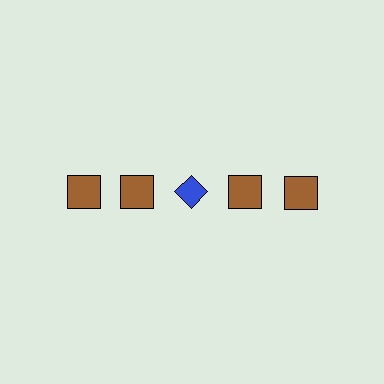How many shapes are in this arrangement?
There are 5 shapes arranged in a grid pattern.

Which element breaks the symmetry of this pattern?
The blue diamond in the top row, center column breaks the symmetry. All other shapes are brown squares.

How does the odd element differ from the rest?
It differs in both color (blue instead of brown) and shape (diamond instead of square).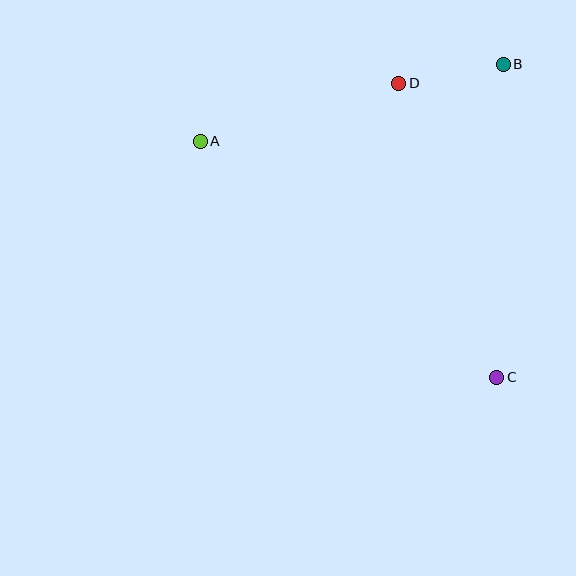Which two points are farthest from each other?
Points A and C are farthest from each other.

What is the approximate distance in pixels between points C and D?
The distance between C and D is approximately 310 pixels.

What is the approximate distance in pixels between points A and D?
The distance between A and D is approximately 207 pixels.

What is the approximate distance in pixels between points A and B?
The distance between A and B is approximately 313 pixels.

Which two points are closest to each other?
Points B and D are closest to each other.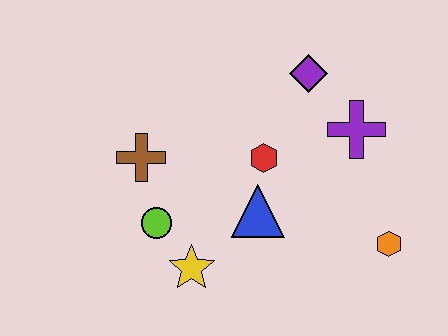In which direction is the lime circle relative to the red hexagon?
The lime circle is to the left of the red hexagon.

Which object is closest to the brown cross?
The lime circle is closest to the brown cross.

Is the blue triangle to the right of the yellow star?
Yes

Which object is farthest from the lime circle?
The orange hexagon is farthest from the lime circle.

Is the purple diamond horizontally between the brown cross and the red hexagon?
No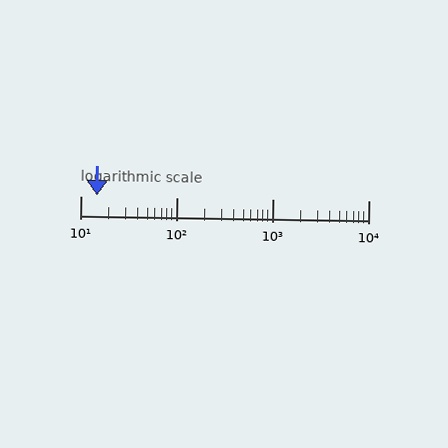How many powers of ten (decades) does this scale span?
The scale spans 3 decades, from 10 to 10000.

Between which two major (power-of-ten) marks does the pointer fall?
The pointer is between 10 and 100.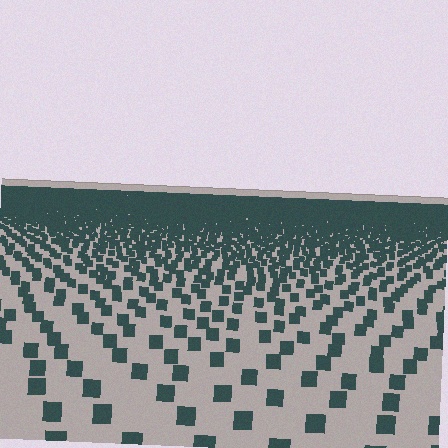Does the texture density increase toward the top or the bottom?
Density increases toward the top.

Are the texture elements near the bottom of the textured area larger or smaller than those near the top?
Larger. Near the bottom, elements are closer to the viewer and appear at a bigger on-screen size.